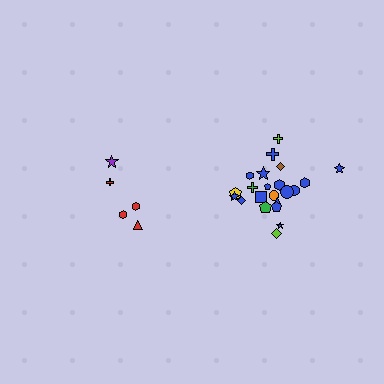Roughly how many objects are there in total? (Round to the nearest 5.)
Roughly 25 objects in total.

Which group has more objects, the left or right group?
The right group.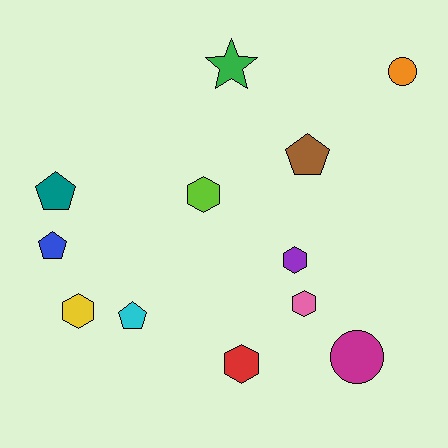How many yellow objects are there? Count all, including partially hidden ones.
There is 1 yellow object.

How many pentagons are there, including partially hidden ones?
There are 4 pentagons.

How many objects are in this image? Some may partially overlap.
There are 12 objects.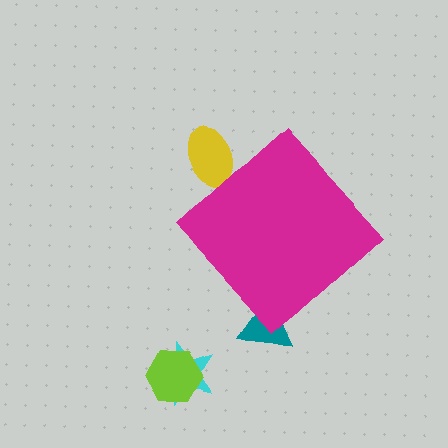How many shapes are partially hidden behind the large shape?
2 shapes are partially hidden.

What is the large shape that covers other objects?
A magenta diamond.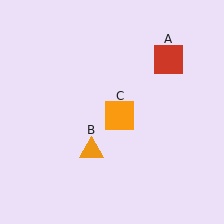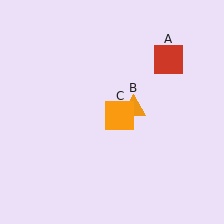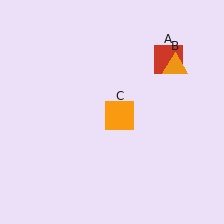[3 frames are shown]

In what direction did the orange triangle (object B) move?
The orange triangle (object B) moved up and to the right.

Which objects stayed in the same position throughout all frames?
Red square (object A) and orange square (object C) remained stationary.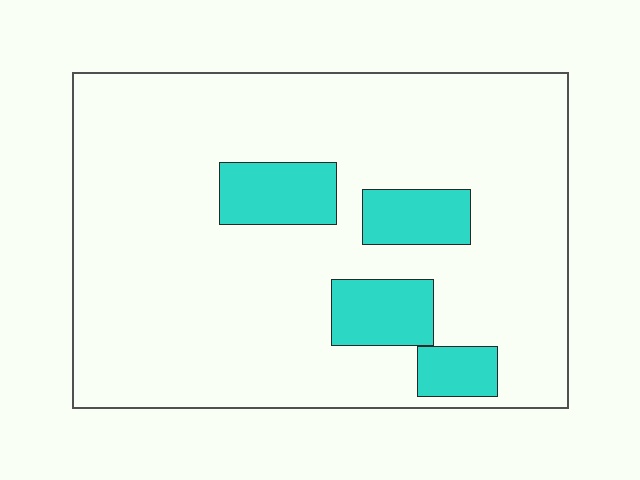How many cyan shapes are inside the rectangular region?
4.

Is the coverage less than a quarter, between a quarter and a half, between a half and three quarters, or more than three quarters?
Less than a quarter.